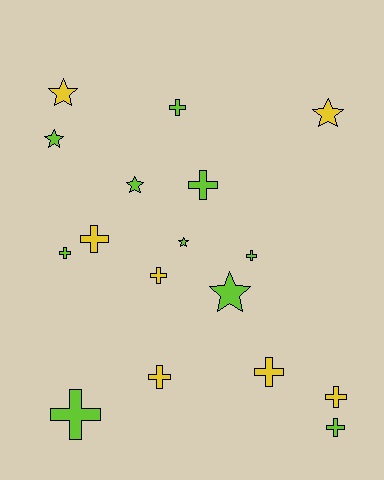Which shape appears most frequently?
Cross, with 11 objects.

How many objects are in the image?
There are 17 objects.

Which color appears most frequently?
Lime, with 10 objects.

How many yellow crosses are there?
There are 5 yellow crosses.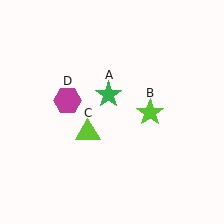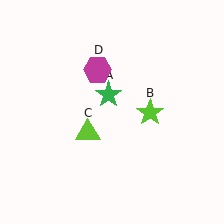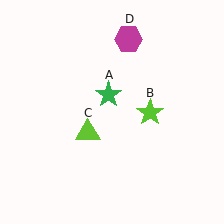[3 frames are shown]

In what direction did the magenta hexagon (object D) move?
The magenta hexagon (object D) moved up and to the right.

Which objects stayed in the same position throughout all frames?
Green star (object A) and lime star (object B) and lime triangle (object C) remained stationary.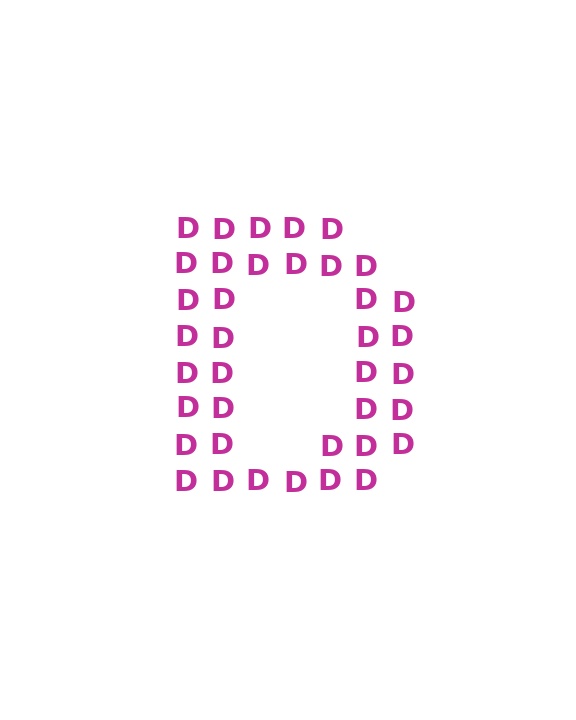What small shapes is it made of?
It is made of small letter D's.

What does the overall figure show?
The overall figure shows the letter D.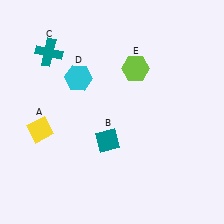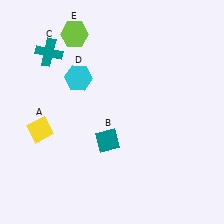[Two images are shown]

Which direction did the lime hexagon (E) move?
The lime hexagon (E) moved left.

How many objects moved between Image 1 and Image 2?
1 object moved between the two images.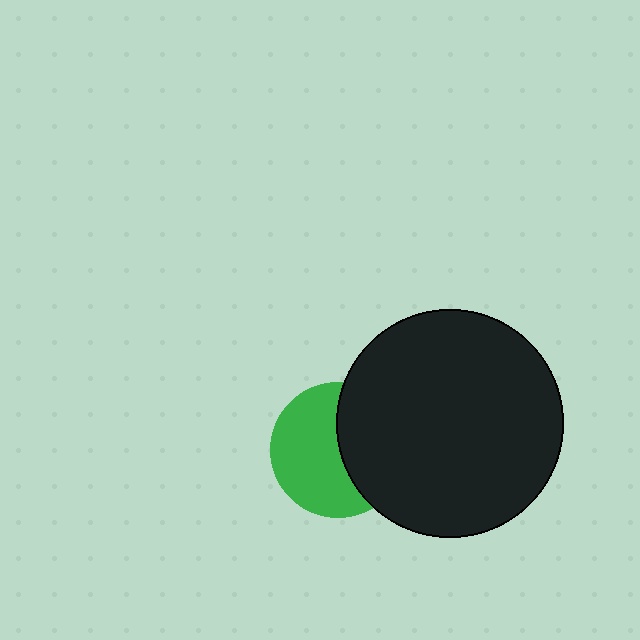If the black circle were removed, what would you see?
You would see the complete green circle.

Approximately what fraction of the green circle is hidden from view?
Roughly 43% of the green circle is hidden behind the black circle.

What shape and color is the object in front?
The object in front is a black circle.